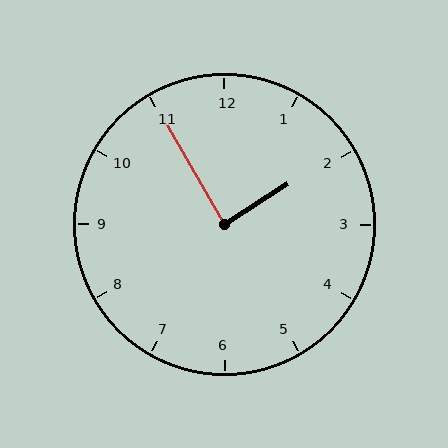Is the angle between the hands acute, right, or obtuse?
It is right.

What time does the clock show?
1:55.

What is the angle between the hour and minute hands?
Approximately 88 degrees.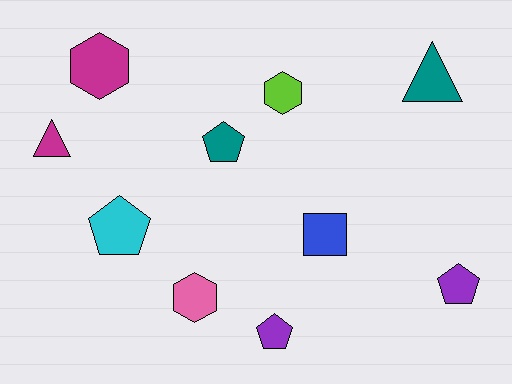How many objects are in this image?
There are 10 objects.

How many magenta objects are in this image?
There are 2 magenta objects.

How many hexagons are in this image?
There are 3 hexagons.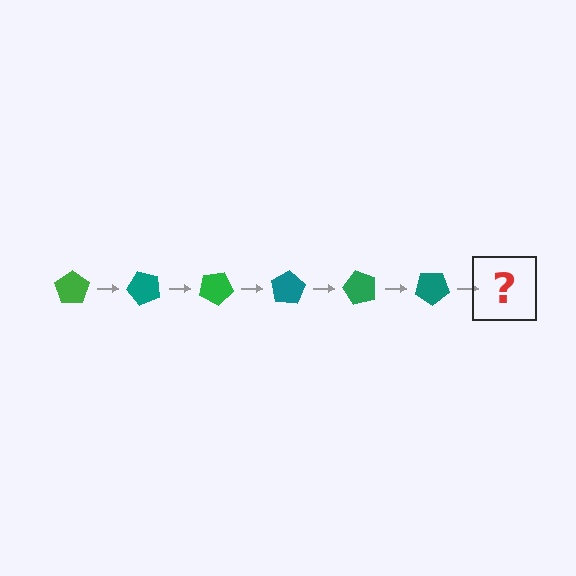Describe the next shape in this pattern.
It should be a green pentagon, rotated 300 degrees from the start.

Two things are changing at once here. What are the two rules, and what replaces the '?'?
The two rules are that it rotates 50 degrees each step and the color cycles through green and teal. The '?' should be a green pentagon, rotated 300 degrees from the start.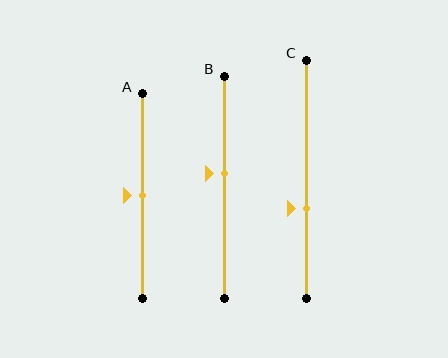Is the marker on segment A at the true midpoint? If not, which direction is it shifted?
Yes, the marker on segment A is at the true midpoint.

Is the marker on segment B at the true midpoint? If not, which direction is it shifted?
No, the marker on segment B is shifted upward by about 6% of the segment length.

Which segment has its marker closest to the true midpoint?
Segment A has its marker closest to the true midpoint.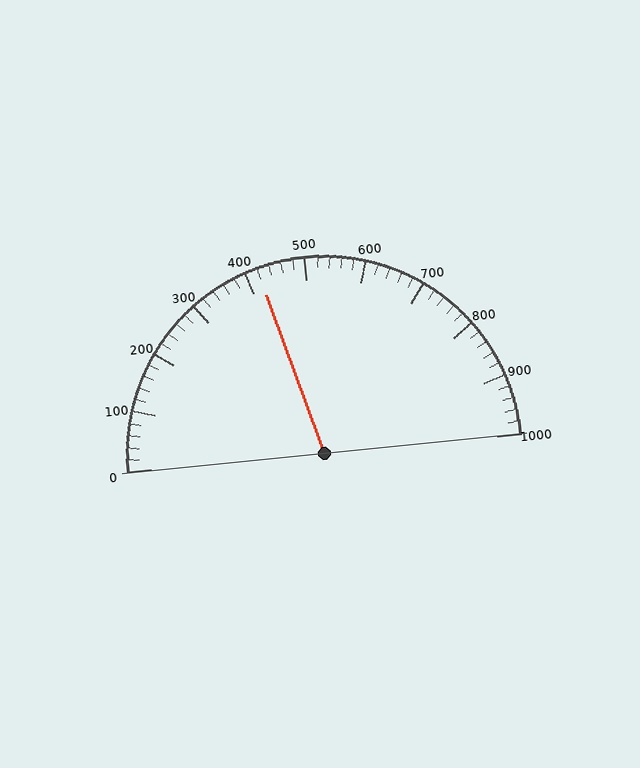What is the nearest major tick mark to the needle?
The nearest major tick mark is 400.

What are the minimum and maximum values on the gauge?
The gauge ranges from 0 to 1000.